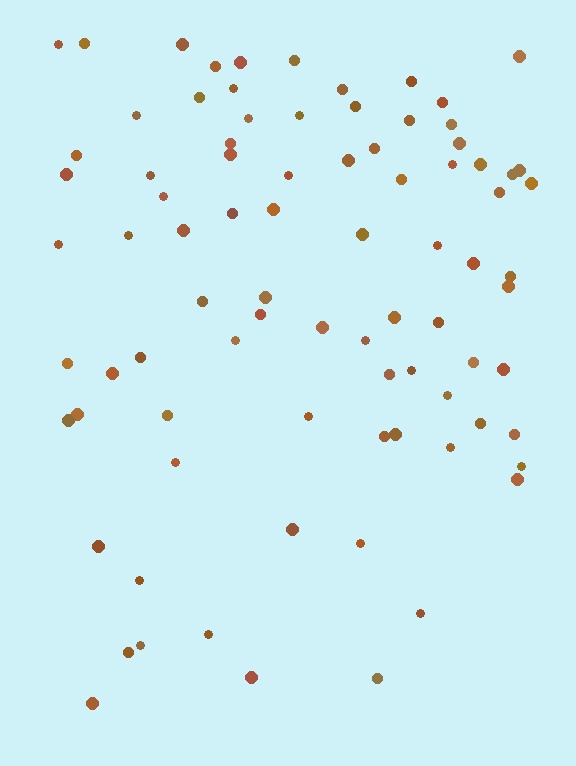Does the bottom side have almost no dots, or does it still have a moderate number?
Still a moderate number, just noticeably fewer than the top.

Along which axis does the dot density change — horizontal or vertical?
Vertical.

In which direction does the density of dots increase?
From bottom to top, with the top side densest.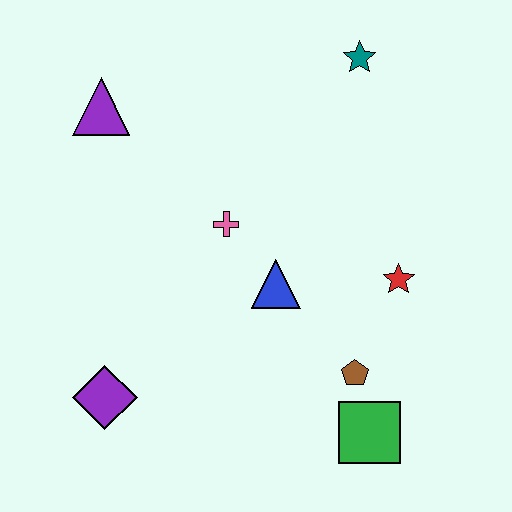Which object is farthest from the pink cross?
The green square is farthest from the pink cross.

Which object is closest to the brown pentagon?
The green square is closest to the brown pentagon.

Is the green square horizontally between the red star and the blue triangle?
Yes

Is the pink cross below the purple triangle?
Yes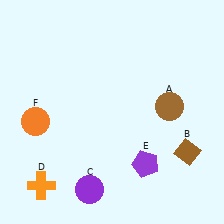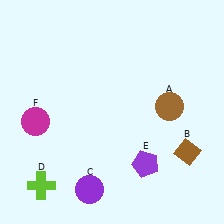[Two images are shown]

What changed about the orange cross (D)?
In Image 1, D is orange. In Image 2, it changed to lime.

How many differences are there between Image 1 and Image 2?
There are 2 differences between the two images.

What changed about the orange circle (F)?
In Image 1, F is orange. In Image 2, it changed to magenta.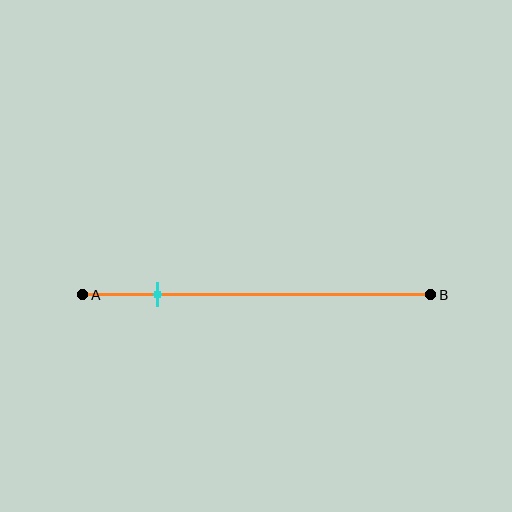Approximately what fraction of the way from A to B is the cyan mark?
The cyan mark is approximately 20% of the way from A to B.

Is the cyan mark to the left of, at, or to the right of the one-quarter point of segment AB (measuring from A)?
The cyan mark is to the left of the one-quarter point of segment AB.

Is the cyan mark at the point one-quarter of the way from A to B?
No, the mark is at about 20% from A, not at the 25% one-quarter point.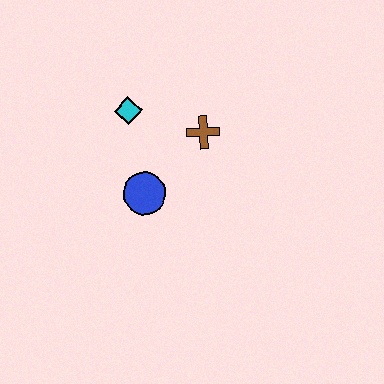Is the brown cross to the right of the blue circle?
Yes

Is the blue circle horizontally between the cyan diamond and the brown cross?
Yes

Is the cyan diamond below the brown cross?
No